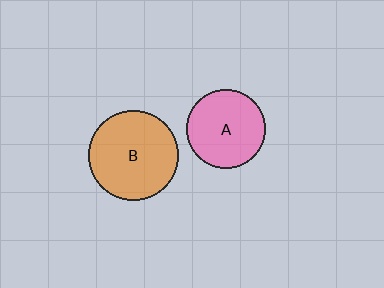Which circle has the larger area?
Circle B (orange).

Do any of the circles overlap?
No, none of the circles overlap.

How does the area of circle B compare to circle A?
Approximately 1.3 times.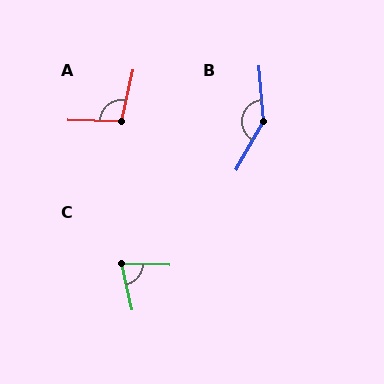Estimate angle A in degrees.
Approximately 100 degrees.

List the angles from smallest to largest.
C (76°), A (100°), B (145°).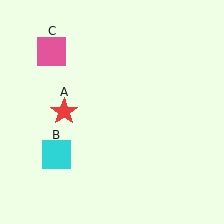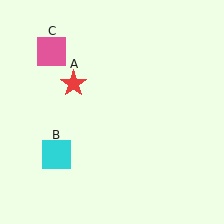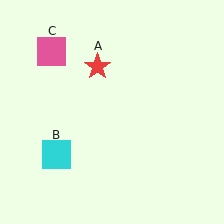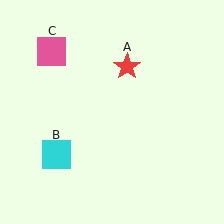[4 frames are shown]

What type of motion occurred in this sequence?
The red star (object A) rotated clockwise around the center of the scene.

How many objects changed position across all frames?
1 object changed position: red star (object A).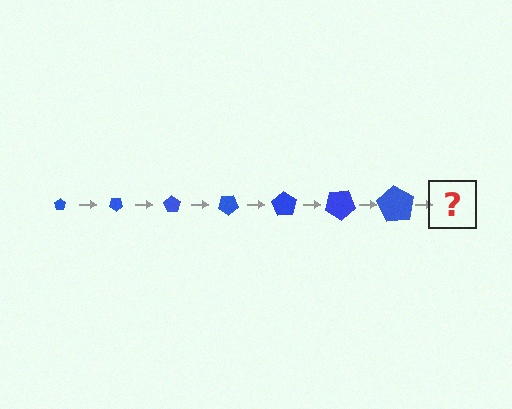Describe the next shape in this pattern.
It should be a pentagon, larger than the previous one and rotated 245 degrees from the start.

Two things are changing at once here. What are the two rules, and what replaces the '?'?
The two rules are that the pentagon grows larger each step and it rotates 35 degrees each step. The '?' should be a pentagon, larger than the previous one and rotated 245 degrees from the start.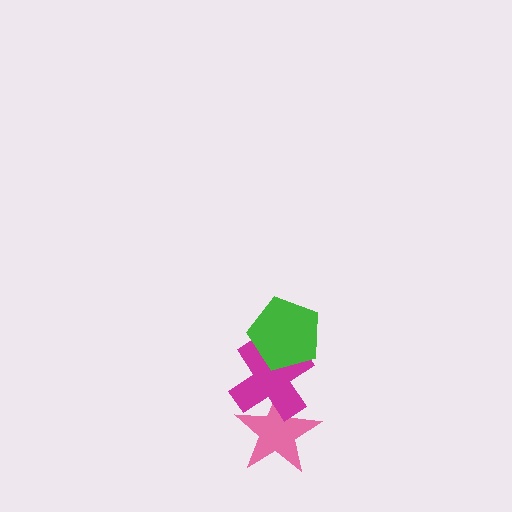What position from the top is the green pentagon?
The green pentagon is 1st from the top.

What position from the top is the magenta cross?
The magenta cross is 2nd from the top.